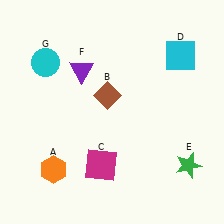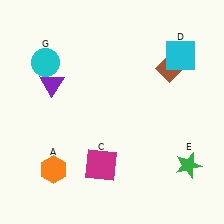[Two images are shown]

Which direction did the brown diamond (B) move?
The brown diamond (B) moved right.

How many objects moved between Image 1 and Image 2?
2 objects moved between the two images.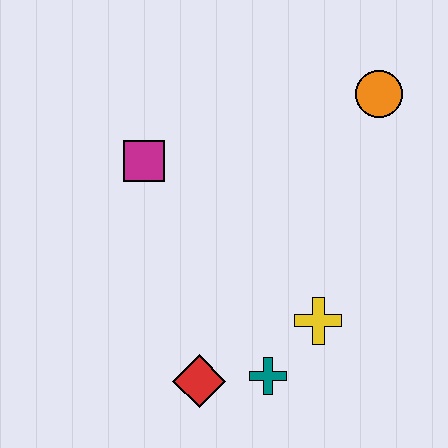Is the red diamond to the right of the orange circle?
No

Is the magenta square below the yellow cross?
No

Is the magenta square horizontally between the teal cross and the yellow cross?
No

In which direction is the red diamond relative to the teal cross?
The red diamond is to the left of the teal cross.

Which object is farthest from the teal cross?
The orange circle is farthest from the teal cross.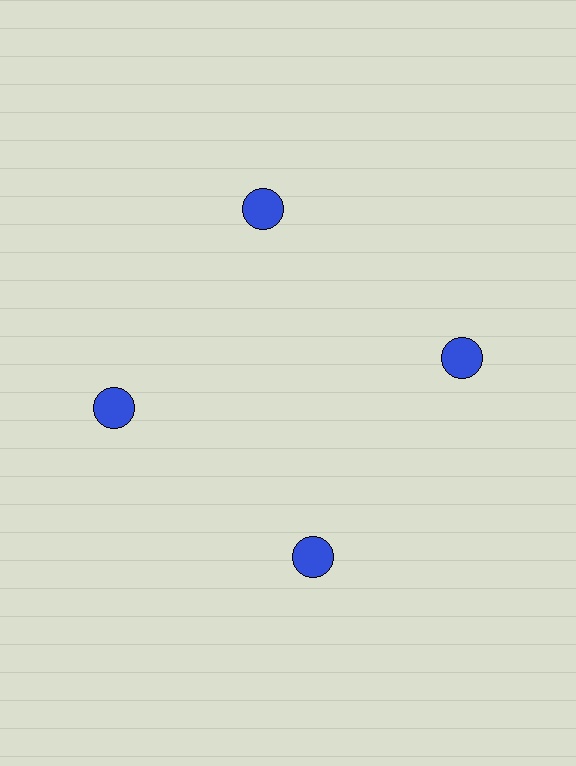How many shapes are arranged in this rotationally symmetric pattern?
There are 4 shapes, arranged in 4 groups of 1.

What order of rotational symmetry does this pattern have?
This pattern has 4-fold rotational symmetry.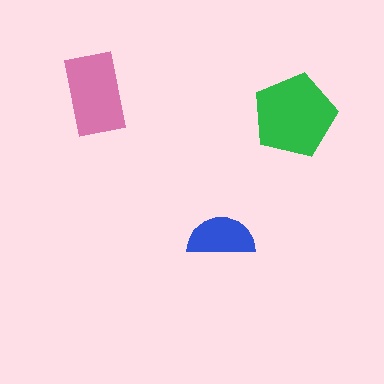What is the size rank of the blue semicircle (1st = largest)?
3rd.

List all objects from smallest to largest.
The blue semicircle, the pink rectangle, the green pentagon.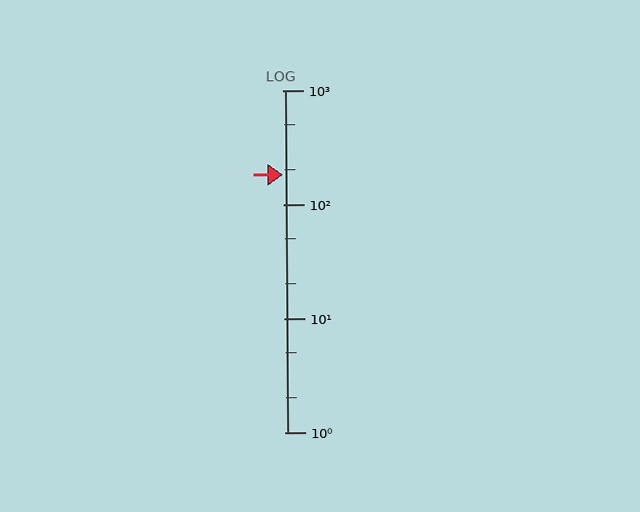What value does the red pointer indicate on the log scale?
The pointer indicates approximately 180.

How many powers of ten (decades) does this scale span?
The scale spans 3 decades, from 1 to 1000.